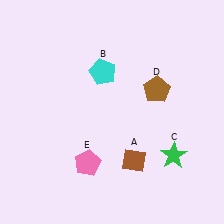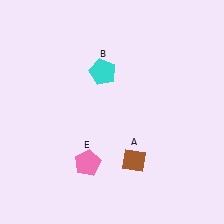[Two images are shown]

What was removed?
The brown pentagon (D), the green star (C) were removed in Image 2.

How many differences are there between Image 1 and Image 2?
There are 2 differences between the two images.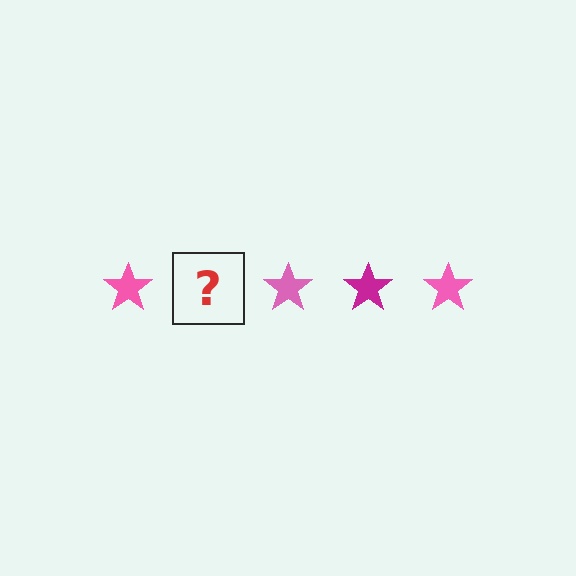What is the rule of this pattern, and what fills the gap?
The rule is that the pattern cycles through pink, magenta stars. The gap should be filled with a magenta star.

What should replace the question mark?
The question mark should be replaced with a magenta star.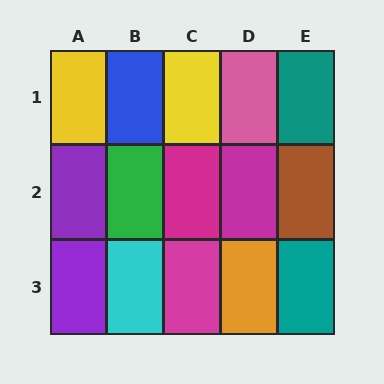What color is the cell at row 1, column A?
Yellow.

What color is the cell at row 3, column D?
Orange.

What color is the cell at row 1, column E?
Teal.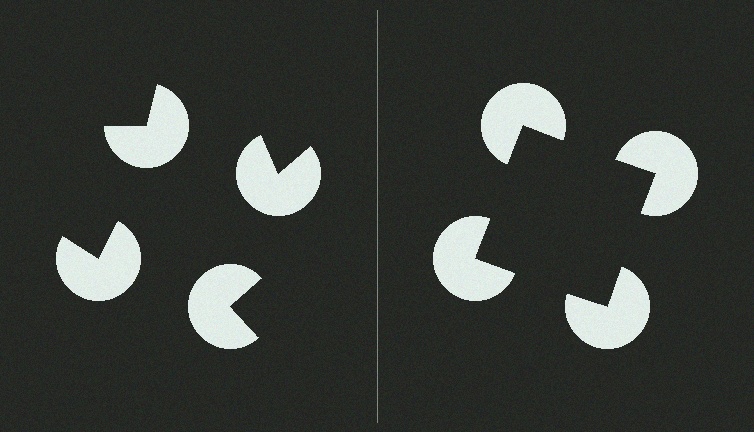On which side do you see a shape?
An illusory square appears on the right side. On the left side the wedge cuts are rotated, so no coherent shape forms.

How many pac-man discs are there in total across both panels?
8 — 4 on each side.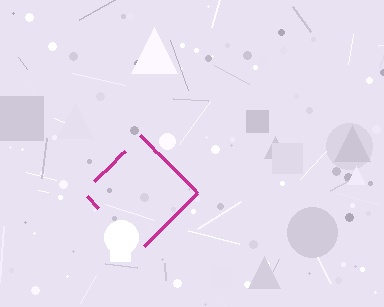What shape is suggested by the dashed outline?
The dashed outline suggests a diamond.